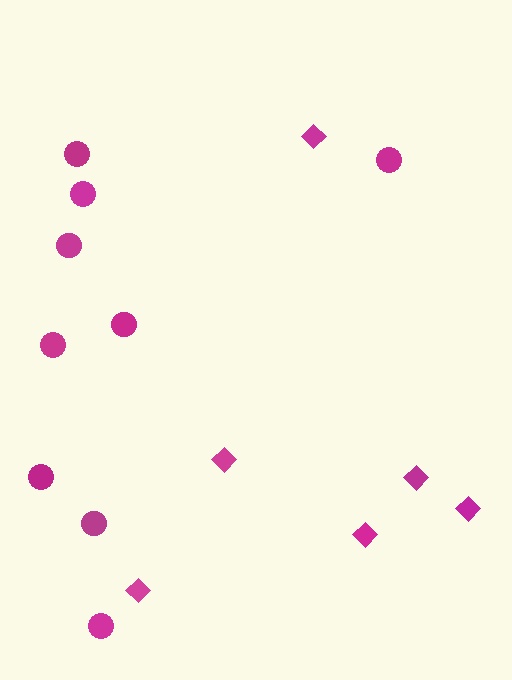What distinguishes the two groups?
There are 2 groups: one group of circles (9) and one group of diamonds (6).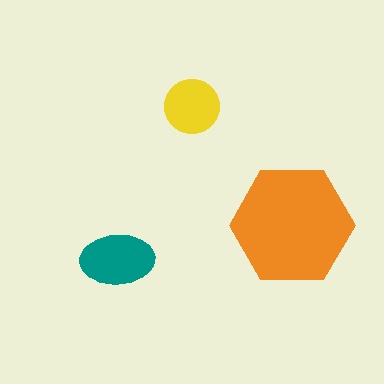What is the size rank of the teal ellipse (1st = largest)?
2nd.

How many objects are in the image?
There are 3 objects in the image.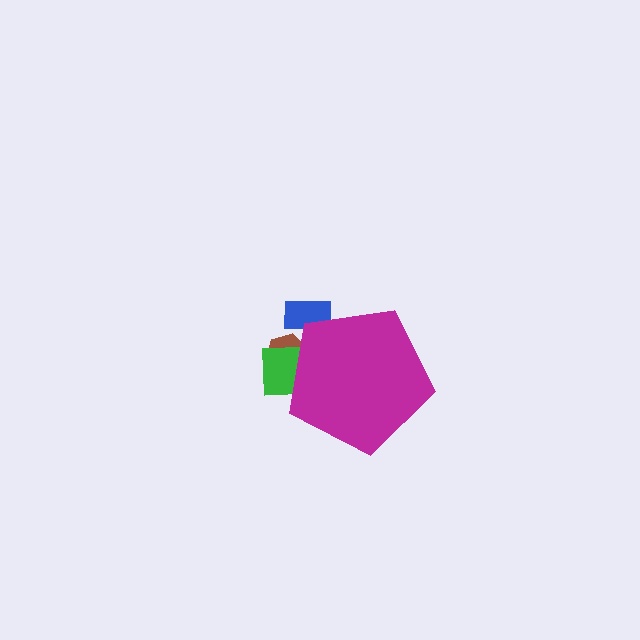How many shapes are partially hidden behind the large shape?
3 shapes are partially hidden.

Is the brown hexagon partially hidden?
Yes, the brown hexagon is partially hidden behind the magenta pentagon.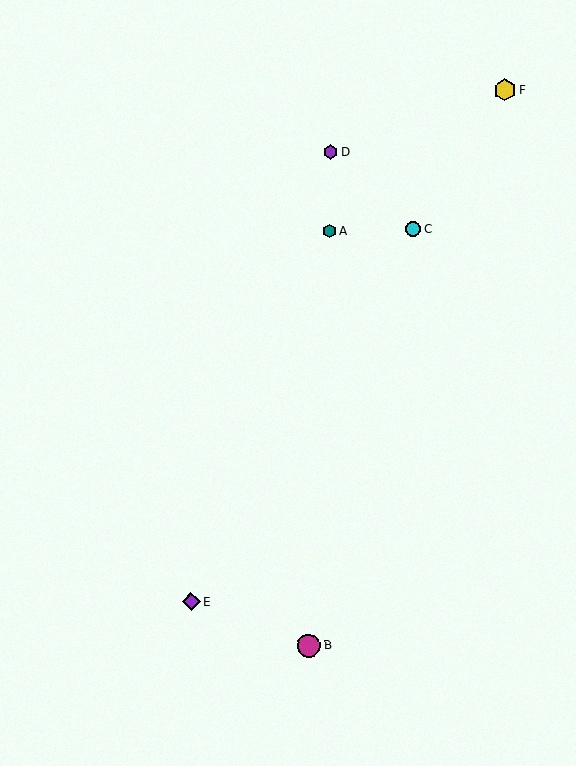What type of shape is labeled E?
Shape E is a purple diamond.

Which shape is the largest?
The magenta circle (labeled B) is the largest.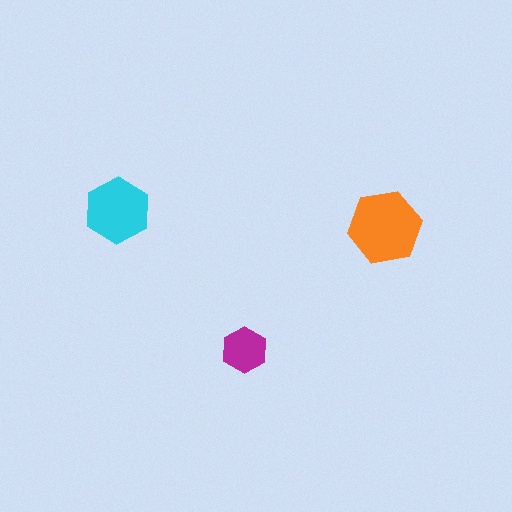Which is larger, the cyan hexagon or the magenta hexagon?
The cyan one.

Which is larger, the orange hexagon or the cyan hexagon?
The orange one.